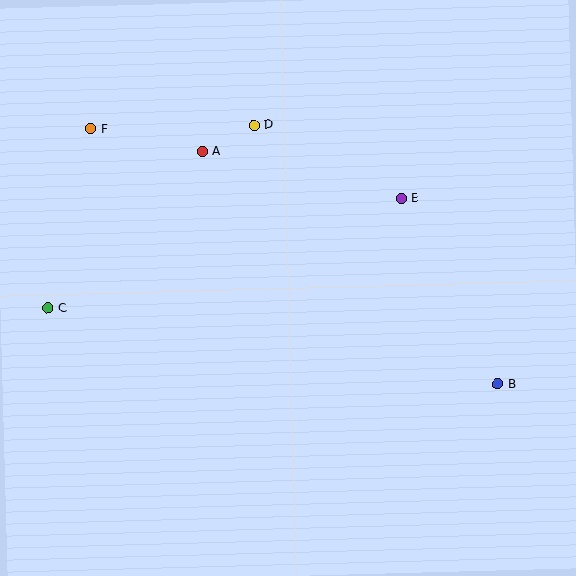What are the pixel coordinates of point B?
Point B is at (498, 384).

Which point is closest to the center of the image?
Point E at (401, 198) is closest to the center.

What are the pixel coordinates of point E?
Point E is at (401, 198).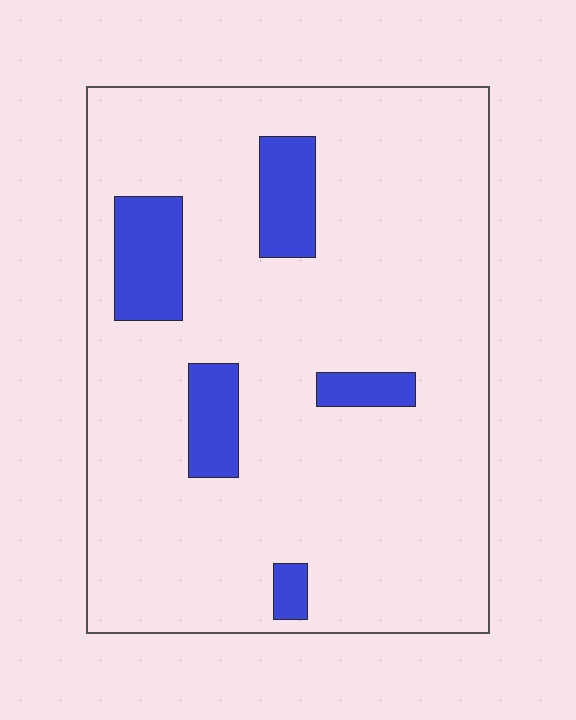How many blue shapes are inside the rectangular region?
5.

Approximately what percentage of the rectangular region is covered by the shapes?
Approximately 10%.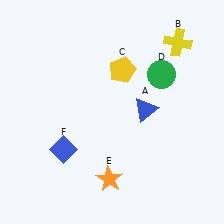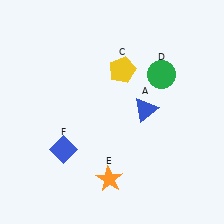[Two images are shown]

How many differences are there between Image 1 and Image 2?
There is 1 difference between the two images.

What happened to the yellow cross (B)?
The yellow cross (B) was removed in Image 2. It was in the top-right area of Image 1.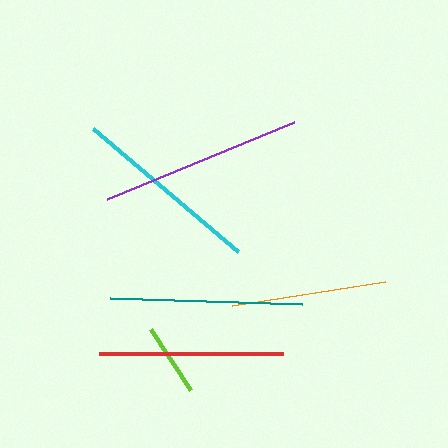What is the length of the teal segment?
The teal segment is approximately 192 pixels long.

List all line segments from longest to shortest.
From longest to shortest: purple, teal, cyan, red, orange, lime.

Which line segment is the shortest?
The lime line is the shortest at approximately 72 pixels.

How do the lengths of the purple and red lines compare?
The purple and red lines are approximately the same length.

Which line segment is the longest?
The purple line is the longest at approximately 202 pixels.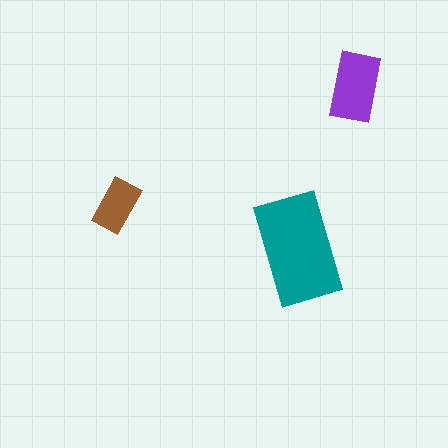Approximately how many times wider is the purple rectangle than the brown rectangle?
About 1.5 times wider.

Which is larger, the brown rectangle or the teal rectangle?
The teal one.